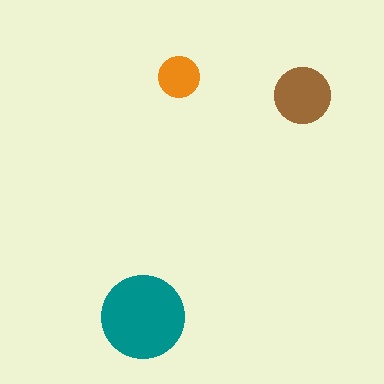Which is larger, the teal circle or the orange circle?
The teal one.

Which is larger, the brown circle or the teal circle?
The teal one.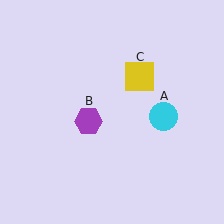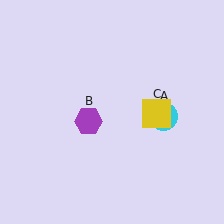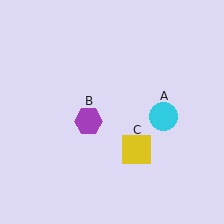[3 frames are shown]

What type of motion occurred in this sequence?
The yellow square (object C) rotated clockwise around the center of the scene.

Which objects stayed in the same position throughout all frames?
Cyan circle (object A) and purple hexagon (object B) remained stationary.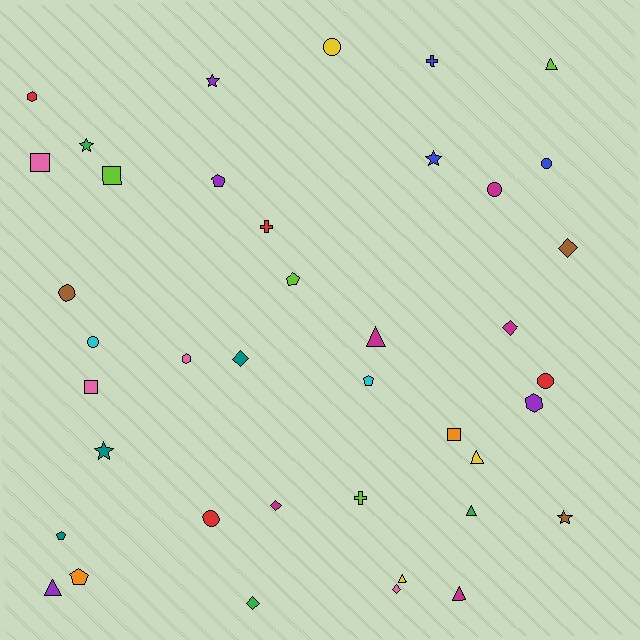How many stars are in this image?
There are 5 stars.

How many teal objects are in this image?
There are 3 teal objects.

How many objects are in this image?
There are 40 objects.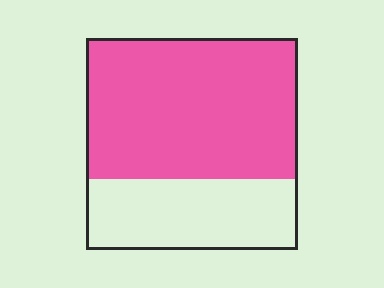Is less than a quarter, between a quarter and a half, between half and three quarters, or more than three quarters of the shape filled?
Between half and three quarters.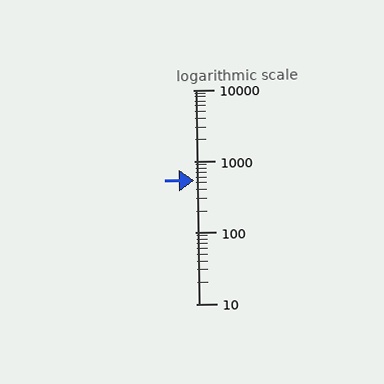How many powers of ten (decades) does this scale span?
The scale spans 3 decades, from 10 to 10000.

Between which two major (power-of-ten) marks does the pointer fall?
The pointer is between 100 and 1000.